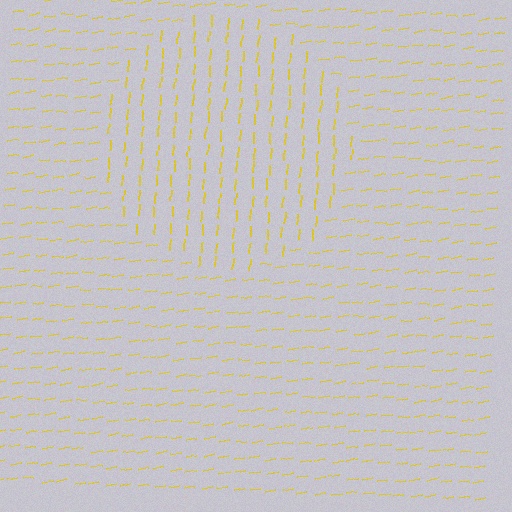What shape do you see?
I see a circle.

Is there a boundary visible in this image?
Yes, there is a texture boundary formed by a change in line orientation.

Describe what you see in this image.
The image is filled with small yellow line segments. A circle region in the image has lines oriented differently from the surrounding lines, creating a visible texture boundary.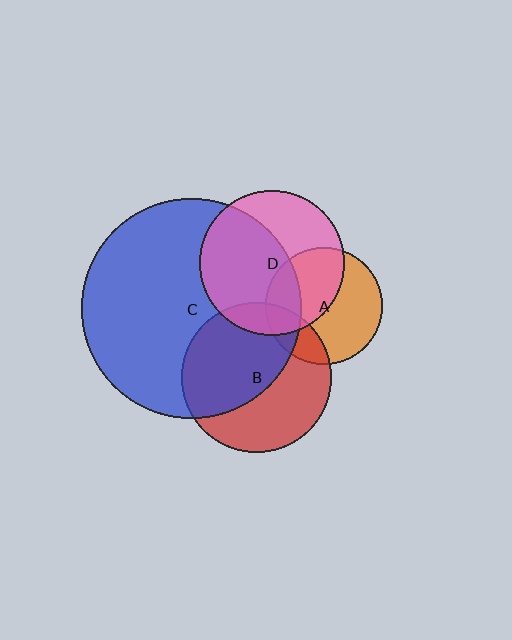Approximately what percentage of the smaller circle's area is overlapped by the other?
Approximately 60%.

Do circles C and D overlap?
Yes.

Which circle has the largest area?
Circle C (blue).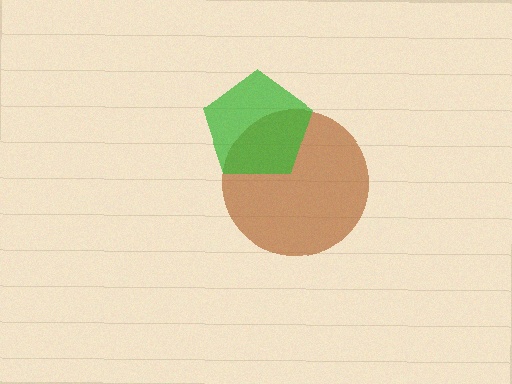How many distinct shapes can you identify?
There are 2 distinct shapes: a brown circle, a green pentagon.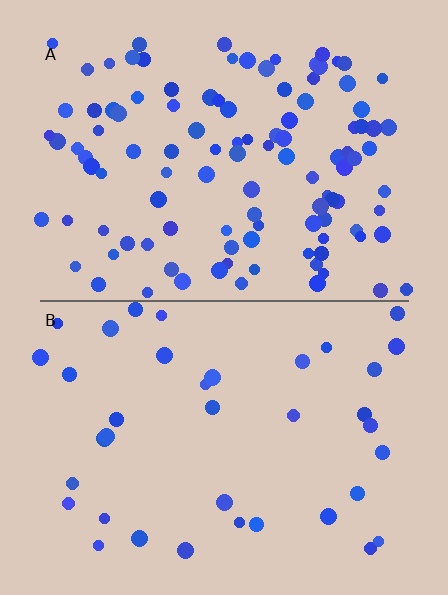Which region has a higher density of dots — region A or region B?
A (the top).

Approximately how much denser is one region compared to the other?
Approximately 3.0× — region A over region B.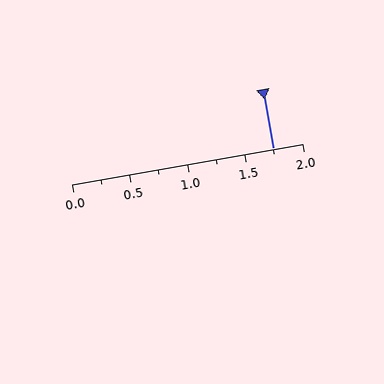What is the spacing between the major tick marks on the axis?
The major ticks are spaced 0.5 apart.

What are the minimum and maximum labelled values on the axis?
The axis runs from 0.0 to 2.0.